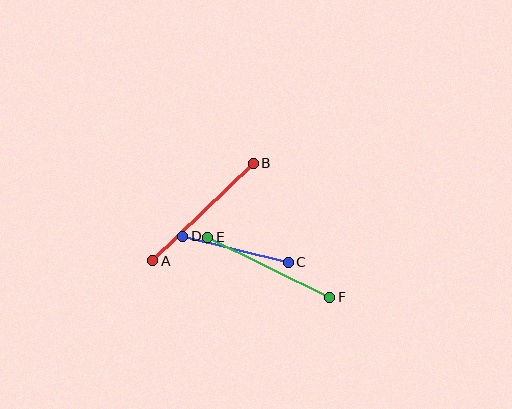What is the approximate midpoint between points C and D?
The midpoint is at approximately (235, 249) pixels.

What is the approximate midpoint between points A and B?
The midpoint is at approximately (203, 212) pixels.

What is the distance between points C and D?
The distance is approximately 109 pixels.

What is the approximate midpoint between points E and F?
The midpoint is at approximately (269, 267) pixels.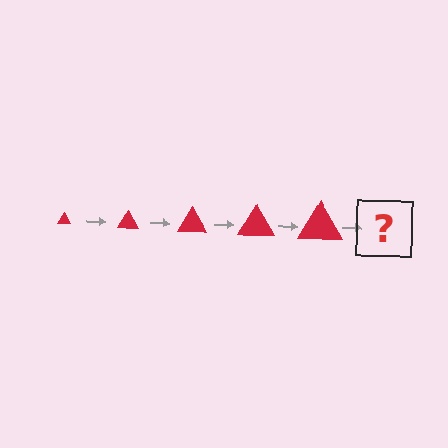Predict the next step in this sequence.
The next step is a red triangle, larger than the previous one.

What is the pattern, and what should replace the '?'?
The pattern is that the triangle gets progressively larger each step. The '?' should be a red triangle, larger than the previous one.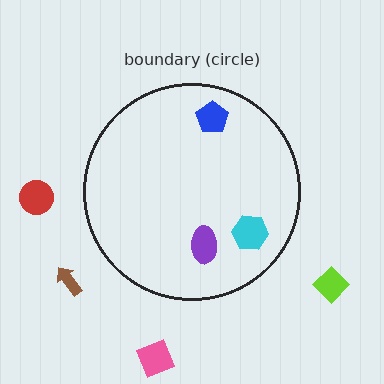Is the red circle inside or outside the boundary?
Outside.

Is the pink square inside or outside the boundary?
Outside.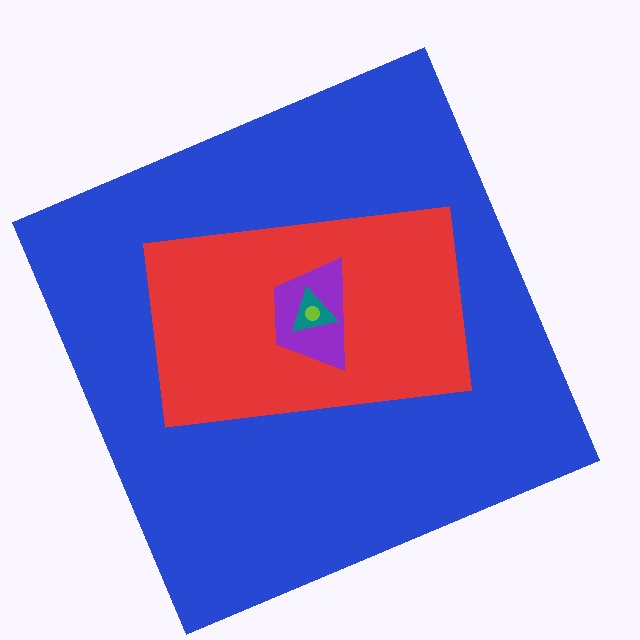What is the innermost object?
The lime circle.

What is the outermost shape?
The blue square.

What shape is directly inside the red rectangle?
The purple trapezoid.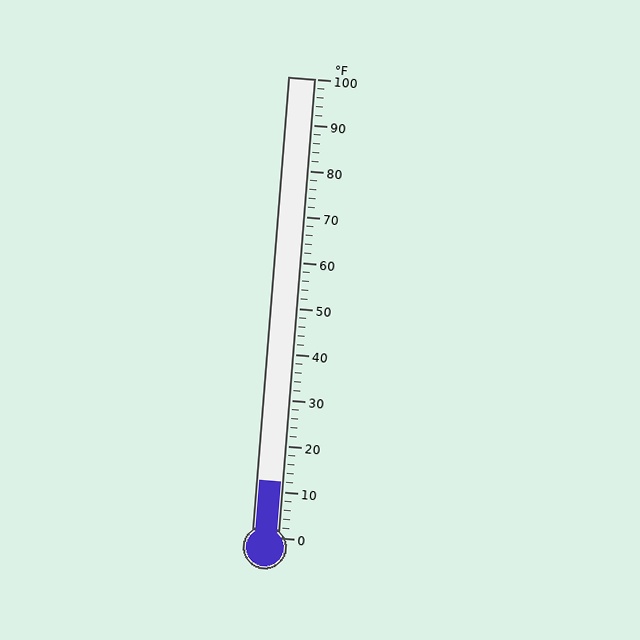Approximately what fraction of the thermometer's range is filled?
The thermometer is filled to approximately 10% of its range.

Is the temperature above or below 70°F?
The temperature is below 70°F.